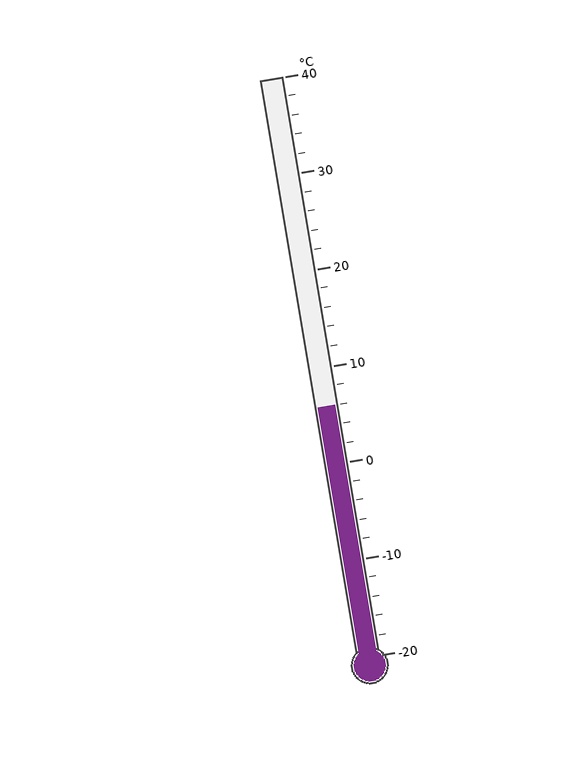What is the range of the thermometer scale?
The thermometer scale ranges from -20°C to 40°C.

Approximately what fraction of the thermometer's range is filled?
The thermometer is filled to approximately 45% of its range.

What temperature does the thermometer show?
The thermometer shows approximately 6°C.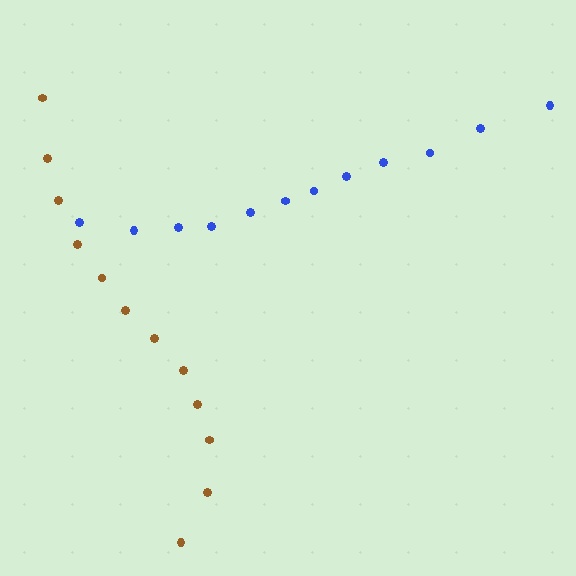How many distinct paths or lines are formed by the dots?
There are 2 distinct paths.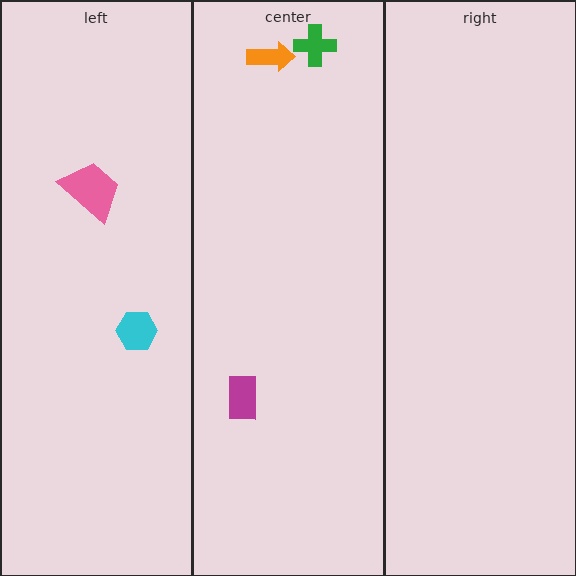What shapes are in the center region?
The magenta rectangle, the orange arrow, the green cross.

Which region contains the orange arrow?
The center region.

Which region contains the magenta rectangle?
The center region.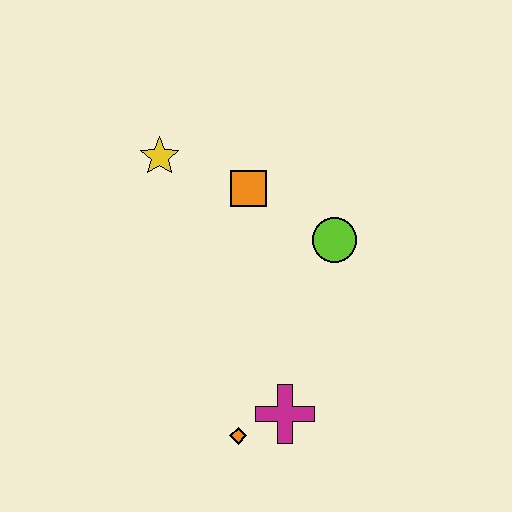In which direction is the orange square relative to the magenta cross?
The orange square is above the magenta cross.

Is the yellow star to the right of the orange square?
No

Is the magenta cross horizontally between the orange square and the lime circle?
Yes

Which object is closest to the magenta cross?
The orange diamond is closest to the magenta cross.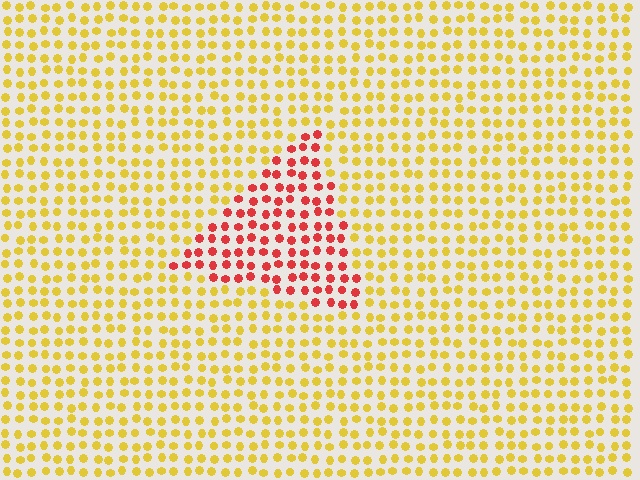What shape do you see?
I see a triangle.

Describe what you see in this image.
The image is filled with small yellow elements in a uniform arrangement. A triangle-shaped region is visible where the elements are tinted to a slightly different hue, forming a subtle color boundary.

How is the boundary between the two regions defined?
The boundary is defined purely by a slight shift in hue (about 54 degrees). Spacing, size, and orientation are identical on both sides.